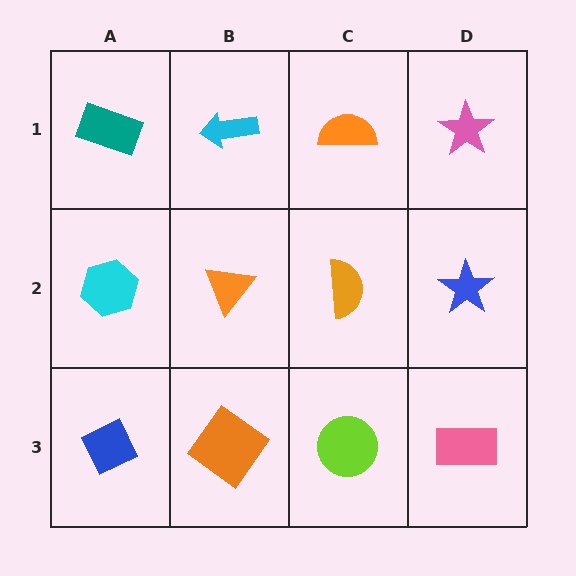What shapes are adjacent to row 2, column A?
A teal rectangle (row 1, column A), a blue diamond (row 3, column A), an orange triangle (row 2, column B).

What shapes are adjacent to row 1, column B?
An orange triangle (row 2, column B), a teal rectangle (row 1, column A), an orange semicircle (row 1, column C).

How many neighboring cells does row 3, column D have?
2.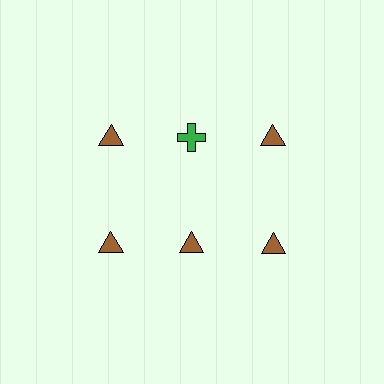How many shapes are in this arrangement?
There are 6 shapes arranged in a grid pattern.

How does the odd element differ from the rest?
It differs in both color (green instead of brown) and shape (cross instead of triangle).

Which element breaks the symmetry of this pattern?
The green cross in the top row, second from left column breaks the symmetry. All other shapes are brown triangles.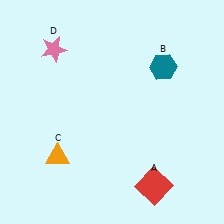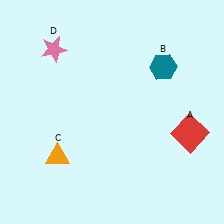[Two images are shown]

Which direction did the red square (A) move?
The red square (A) moved up.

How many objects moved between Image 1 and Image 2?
1 object moved between the two images.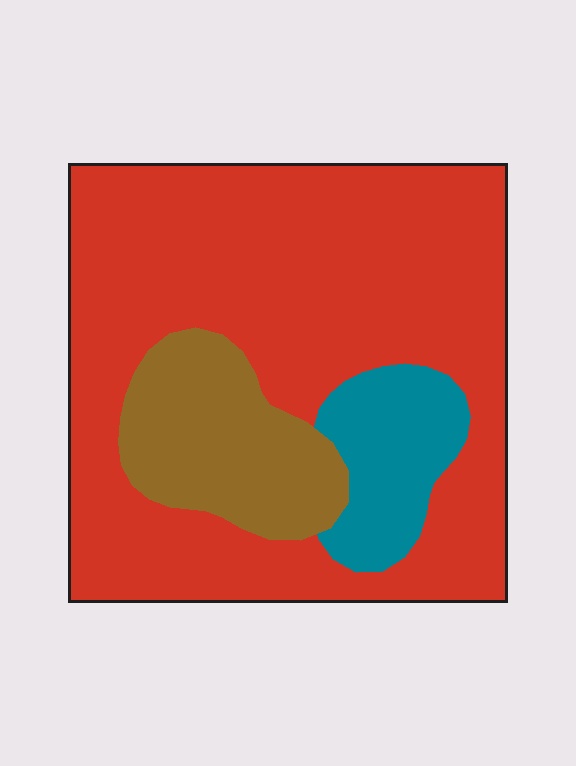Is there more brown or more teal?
Brown.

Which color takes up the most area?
Red, at roughly 70%.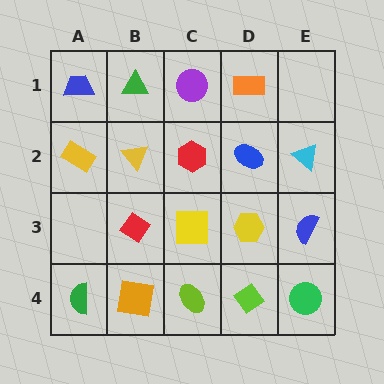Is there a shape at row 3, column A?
No, that cell is empty.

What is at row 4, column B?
An orange square.